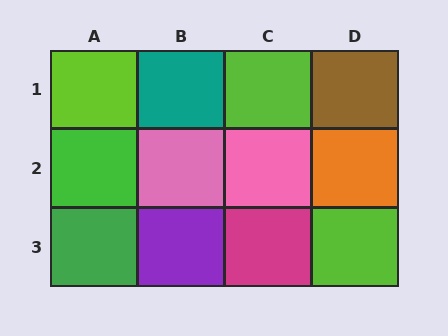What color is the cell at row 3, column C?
Magenta.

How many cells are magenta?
1 cell is magenta.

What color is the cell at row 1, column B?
Teal.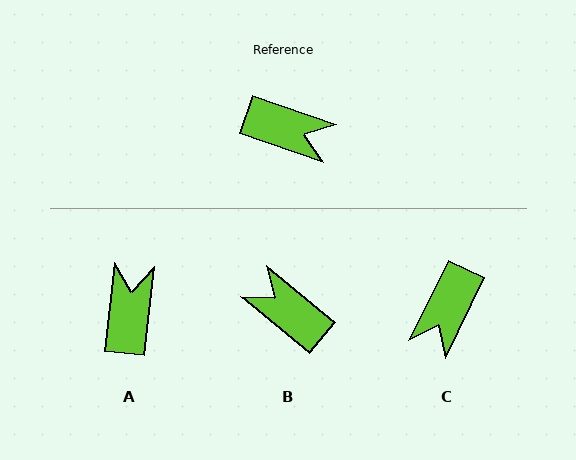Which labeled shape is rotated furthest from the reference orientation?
B, about 159 degrees away.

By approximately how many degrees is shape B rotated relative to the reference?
Approximately 159 degrees counter-clockwise.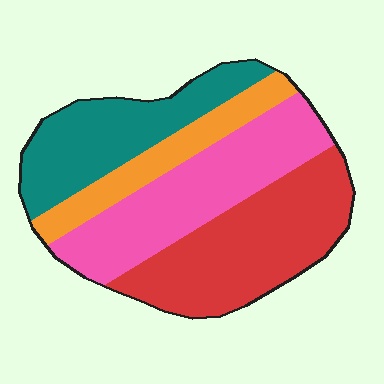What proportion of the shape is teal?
Teal takes up about one quarter (1/4) of the shape.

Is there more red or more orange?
Red.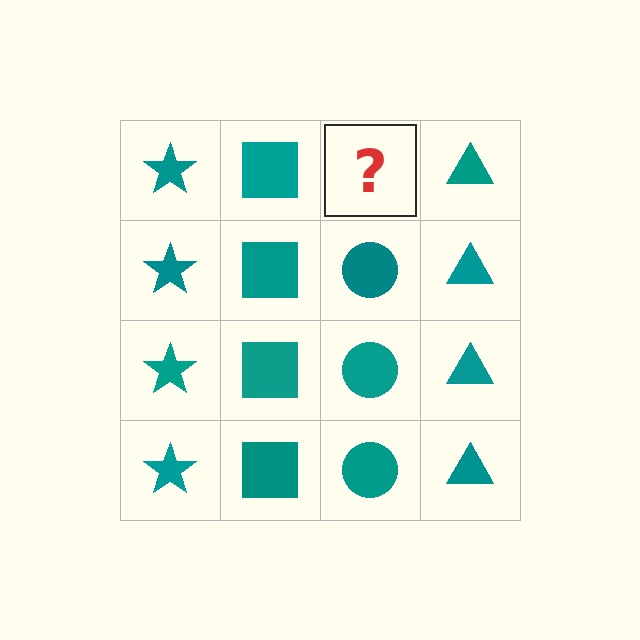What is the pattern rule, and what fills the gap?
The rule is that each column has a consistent shape. The gap should be filled with a teal circle.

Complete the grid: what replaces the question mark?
The question mark should be replaced with a teal circle.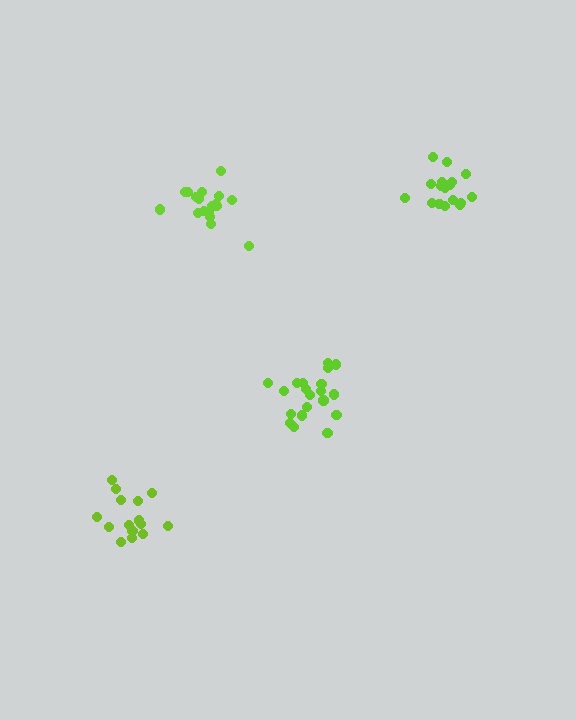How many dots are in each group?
Group 1: 18 dots, Group 2: 20 dots, Group 3: 15 dots, Group 4: 17 dots (70 total).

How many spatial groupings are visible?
There are 4 spatial groupings.